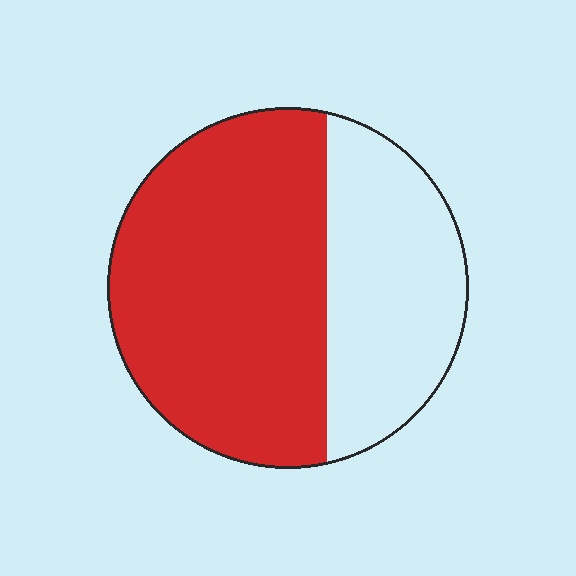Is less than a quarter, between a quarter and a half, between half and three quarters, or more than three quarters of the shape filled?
Between half and three quarters.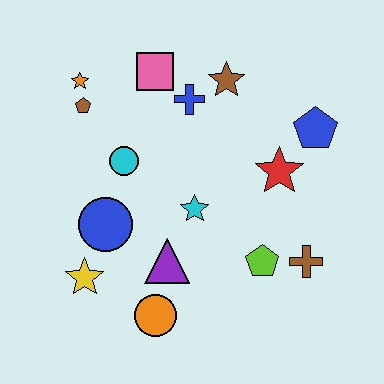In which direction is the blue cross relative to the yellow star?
The blue cross is above the yellow star.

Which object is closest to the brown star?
The blue cross is closest to the brown star.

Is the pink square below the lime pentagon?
No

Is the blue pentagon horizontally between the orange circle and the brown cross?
No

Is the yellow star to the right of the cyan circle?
No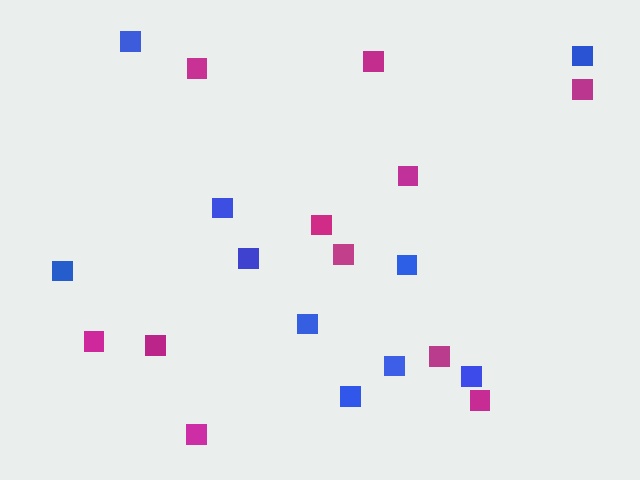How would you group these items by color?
There are 2 groups: one group of magenta squares (11) and one group of blue squares (10).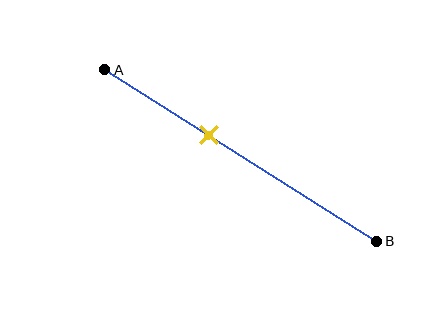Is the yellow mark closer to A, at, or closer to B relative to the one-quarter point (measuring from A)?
The yellow mark is closer to point B than the one-quarter point of segment AB.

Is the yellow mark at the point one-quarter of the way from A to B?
No, the mark is at about 40% from A, not at the 25% one-quarter point.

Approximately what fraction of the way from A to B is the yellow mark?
The yellow mark is approximately 40% of the way from A to B.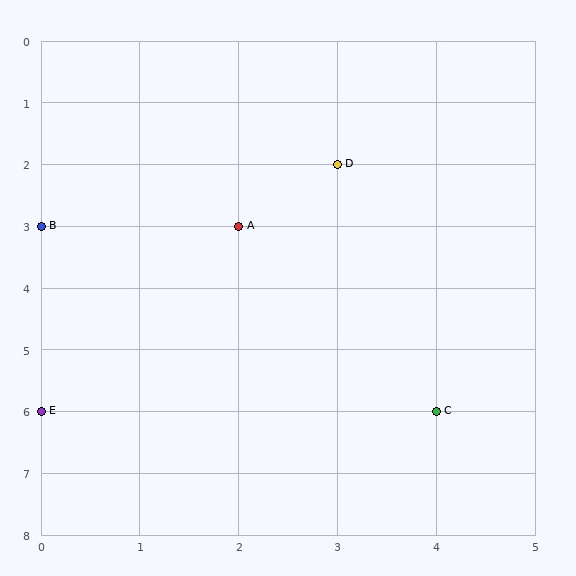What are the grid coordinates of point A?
Point A is at grid coordinates (2, 3).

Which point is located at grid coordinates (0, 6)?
Point E is at (0, 6).